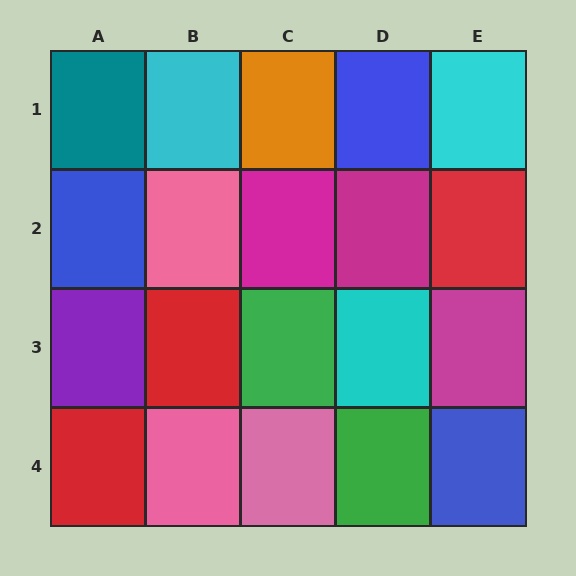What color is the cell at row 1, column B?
Cyan.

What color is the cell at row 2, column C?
Magenta.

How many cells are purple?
1 cell is purple.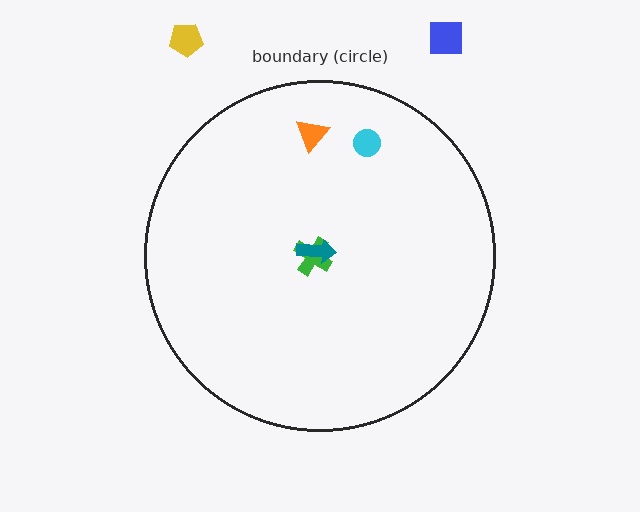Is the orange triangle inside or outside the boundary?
Inside.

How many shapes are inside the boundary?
4 inside, 2 outside.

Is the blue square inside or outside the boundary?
Outside.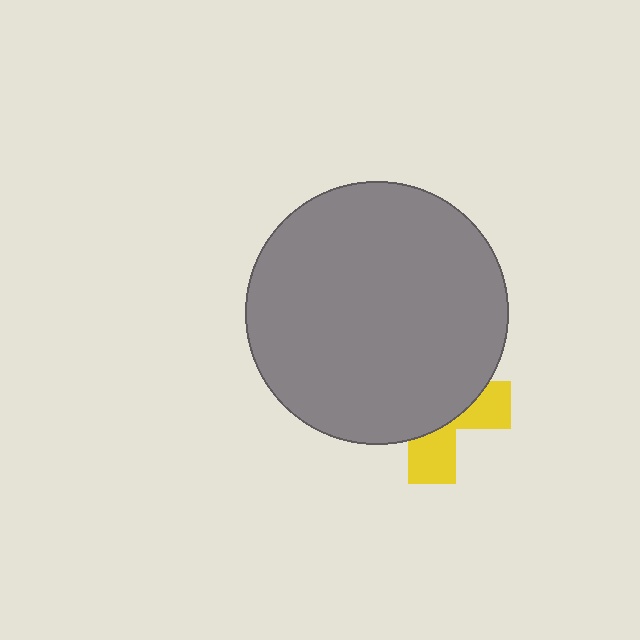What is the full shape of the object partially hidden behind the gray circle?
The partially hidden object is a yellow cross.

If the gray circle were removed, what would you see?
You would see the complete yellow cross.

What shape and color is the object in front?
The object in front is a gray circle.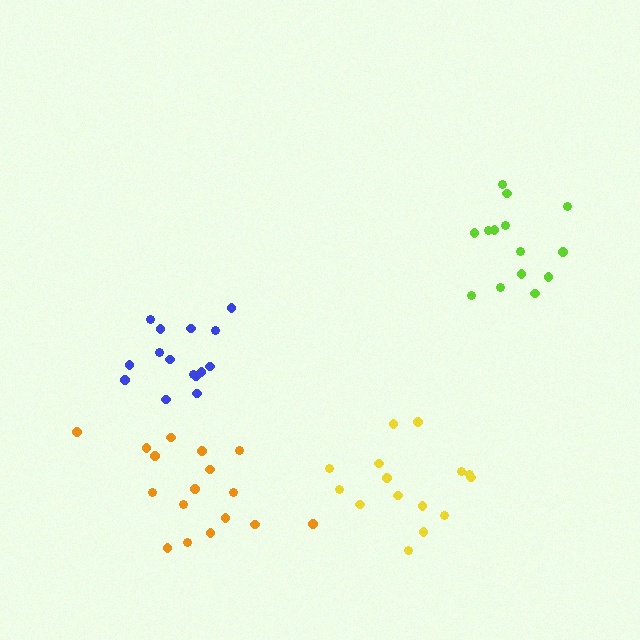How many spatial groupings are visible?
There are 4 spatial groupings.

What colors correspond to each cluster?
The clusters are colored: yellow, blue, orange, lime.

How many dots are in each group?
Group 1: 15 dots, Group 2: 15 dots, Group 3: 17 dots, Group 4: 14 dots (61 total).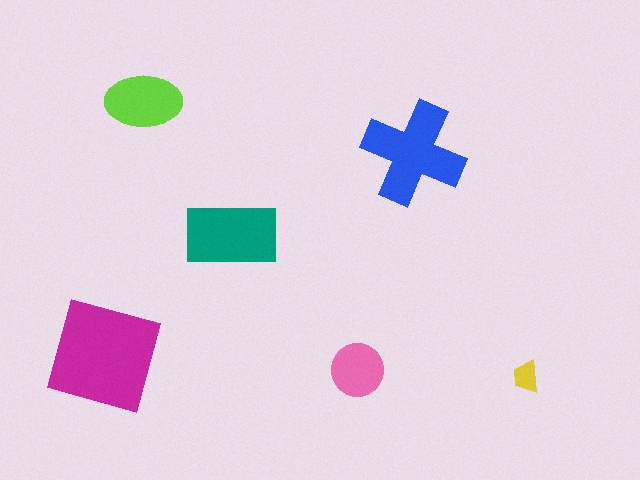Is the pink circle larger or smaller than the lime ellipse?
Smaller.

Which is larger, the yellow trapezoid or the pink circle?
The pink circle.